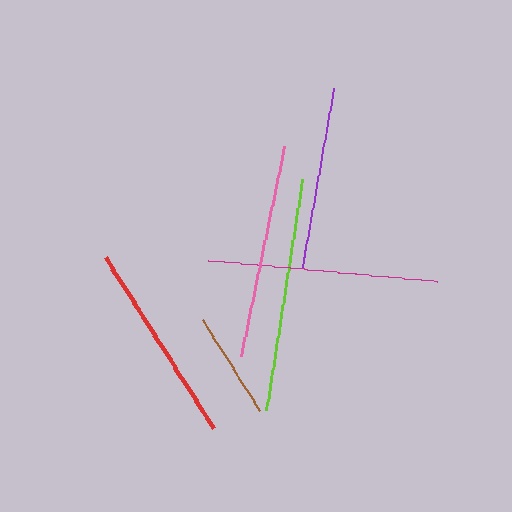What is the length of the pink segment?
The pink segment is approximately 214 pixels long.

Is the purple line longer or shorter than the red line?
The red line is longer than the purple line.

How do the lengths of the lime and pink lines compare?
The lime and pink lines are approximately the same length.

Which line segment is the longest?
The lime line is the longest at approximately 233 pixels.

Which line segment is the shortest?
The brown line is the shortest at approximately 108 pixels.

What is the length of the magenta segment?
The magenta segment is approximately 231 pixels long.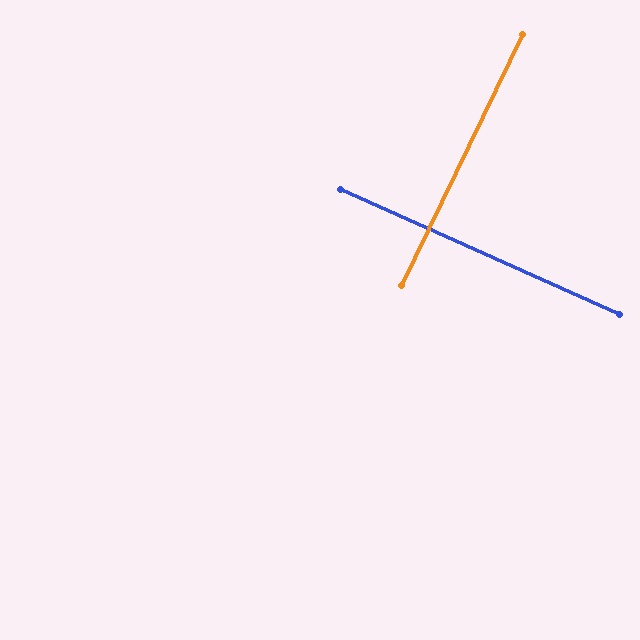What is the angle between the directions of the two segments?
Approximately 88 degrees.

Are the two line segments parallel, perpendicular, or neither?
Perpendicular — they meet at approximately 88°.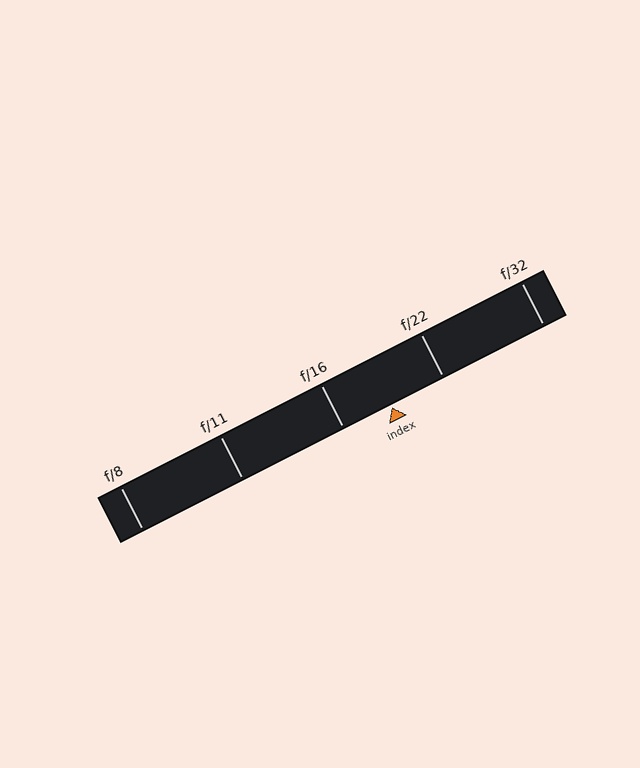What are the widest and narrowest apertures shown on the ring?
The widest aperture shown is f/8 and the narrowest is f/32.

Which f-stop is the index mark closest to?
The index mark is closest to f/16.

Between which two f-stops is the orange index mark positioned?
The index mark is between f/16 and f/22.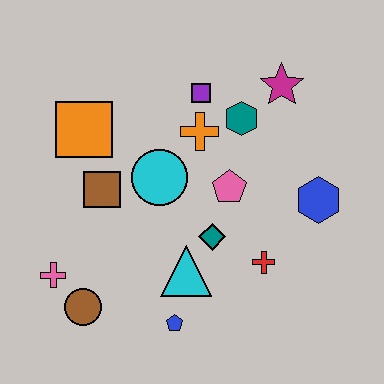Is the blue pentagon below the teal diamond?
Yes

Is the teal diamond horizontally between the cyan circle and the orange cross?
No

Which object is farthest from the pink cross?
The magenta star is farthest from the pink cross.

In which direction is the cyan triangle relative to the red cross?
The cyan triangle is to the left of the red cross.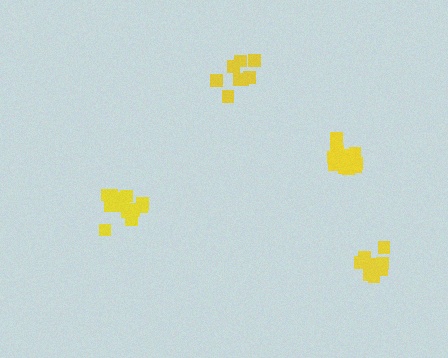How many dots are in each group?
Group 1: 14 dots, Group 2: 12 dots, Group 3: 10 dots, Group 4: 8 dots (44 total).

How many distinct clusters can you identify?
There are 4 distinct clusters.